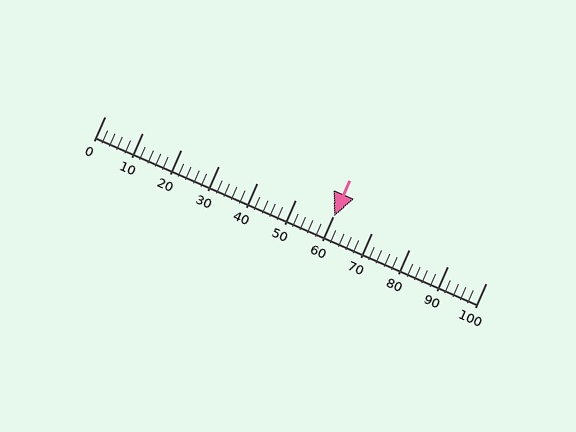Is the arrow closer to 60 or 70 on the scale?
The arrow is closer to 60.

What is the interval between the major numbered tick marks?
The major tick marks are spaced 10 units apart.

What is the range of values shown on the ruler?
The ruler shows values from 0 to 100.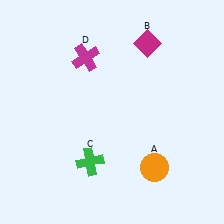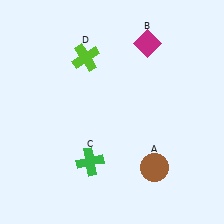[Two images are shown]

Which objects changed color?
A changed from orange to brown. D changed from magenta to lime.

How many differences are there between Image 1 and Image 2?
There are 2 differences between the two images.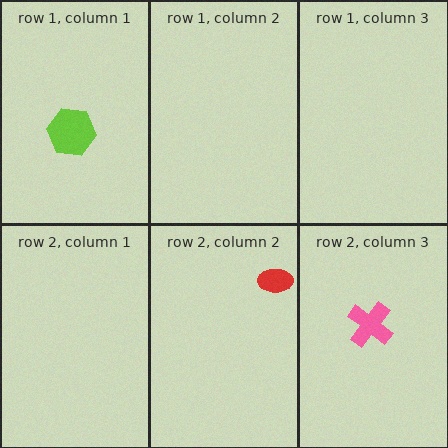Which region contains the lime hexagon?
The row 1, column 1 region.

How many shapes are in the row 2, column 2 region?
1.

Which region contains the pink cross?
The row 2, column 3 region.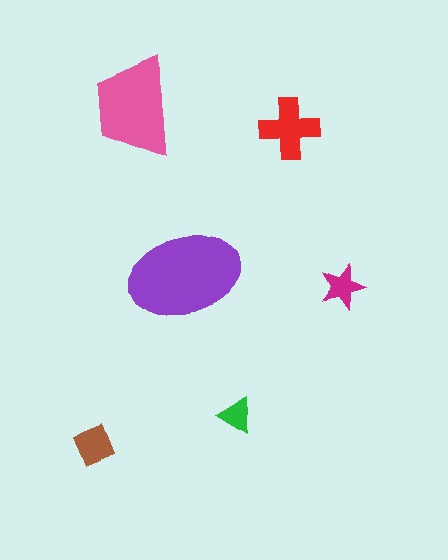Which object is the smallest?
The green triangle.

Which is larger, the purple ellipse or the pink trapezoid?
The purple ellipse.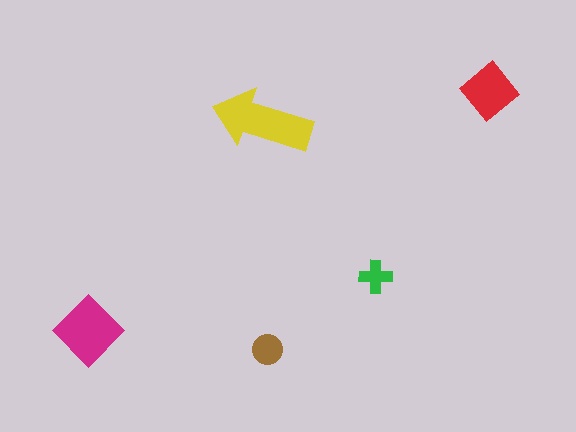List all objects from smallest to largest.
The green cross, the brown circle, the red diamond, the magenta diamond, the yellow arrow.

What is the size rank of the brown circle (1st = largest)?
4th.